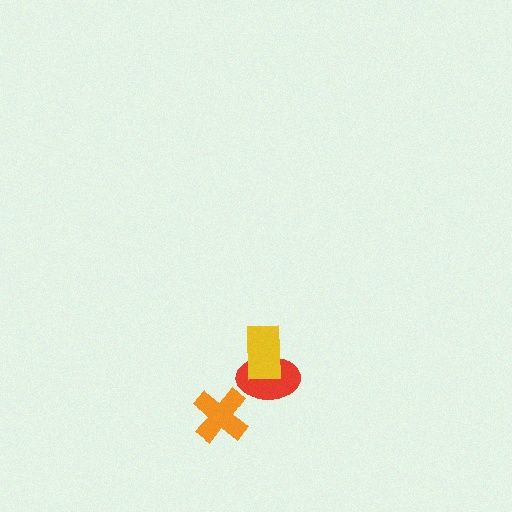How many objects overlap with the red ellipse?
1 object overlaps with the red ellipse.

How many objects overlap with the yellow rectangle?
1 object overlaps with the yellow rectangle.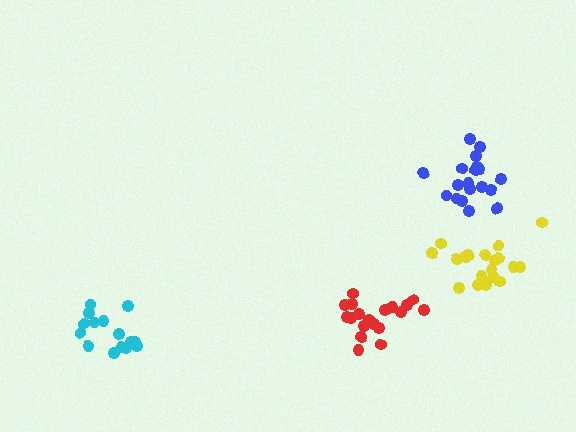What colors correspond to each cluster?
The clusters are colored: red, yellow, blue, cyan.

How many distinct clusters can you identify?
There are 4 distinct clusters.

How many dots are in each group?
Group 1: 21 dots, Group 2: 20 dots, Group 3: 19 dots, Group 4: 16 dots (76 total).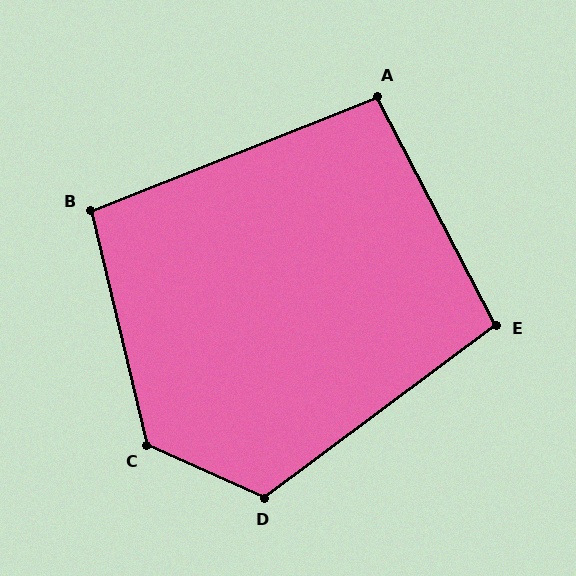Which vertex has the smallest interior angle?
A, at approximately 96 degrees.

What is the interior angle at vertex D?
Approximately 119 degrees (obtuse).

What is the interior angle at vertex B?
Approximately 98 degrees (obtuse).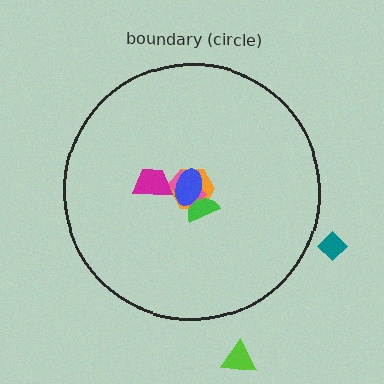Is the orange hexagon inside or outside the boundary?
Inside.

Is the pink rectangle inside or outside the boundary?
Inside.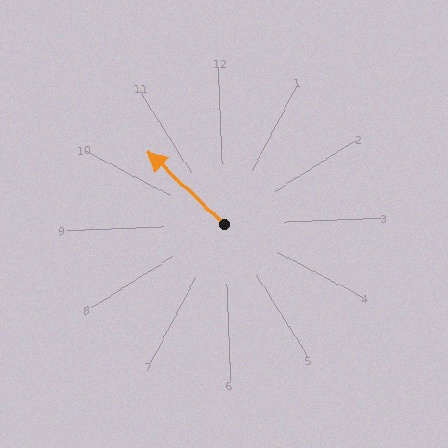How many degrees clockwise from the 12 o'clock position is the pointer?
Approximately 316 degrees.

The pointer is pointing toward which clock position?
Roughly 11 o'clock.